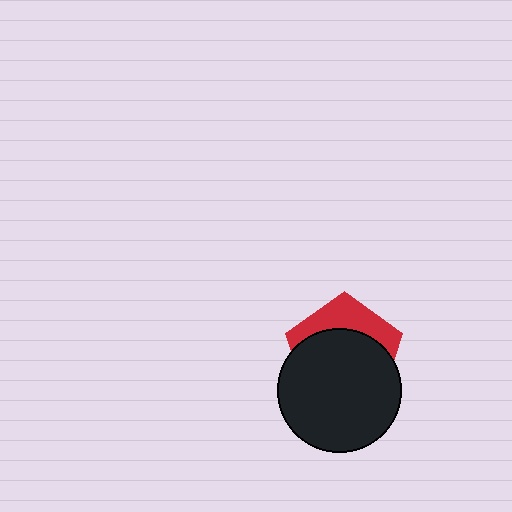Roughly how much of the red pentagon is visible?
A small part of it is visible (roughly 32%).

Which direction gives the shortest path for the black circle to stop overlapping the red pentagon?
Moving down gives the shortest separation.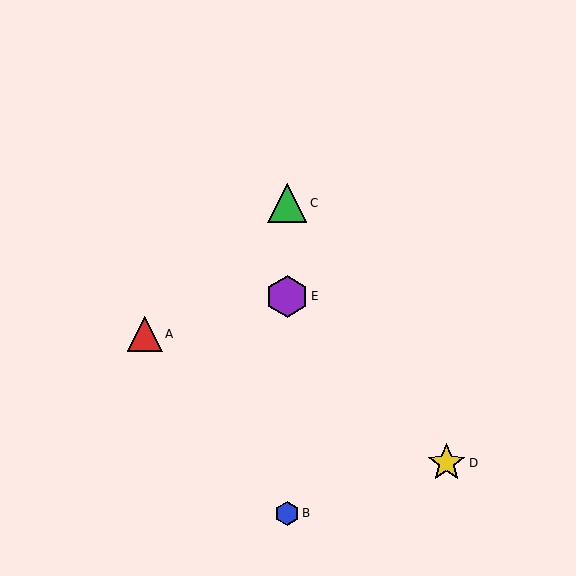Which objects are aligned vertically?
Objects B, C, E are aligned vertically.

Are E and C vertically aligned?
Yes, both are at x≈287.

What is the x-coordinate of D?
Object D is at x≈447.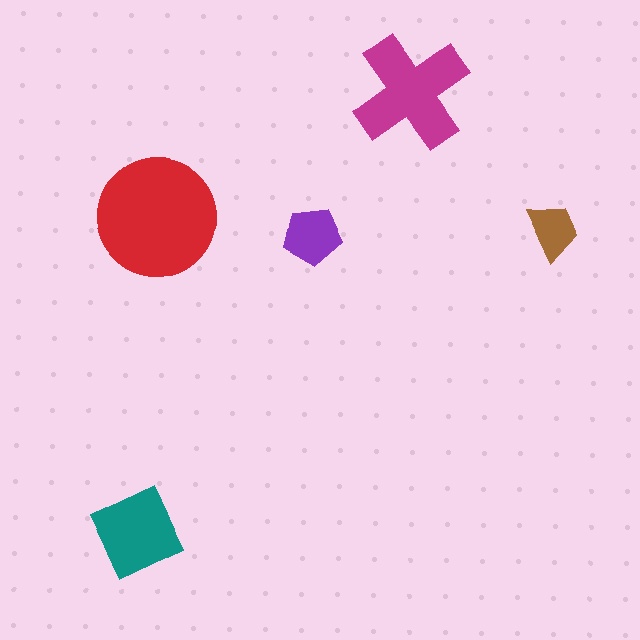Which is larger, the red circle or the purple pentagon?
The red circle.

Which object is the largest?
The red circle.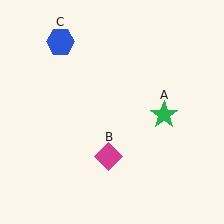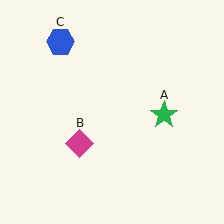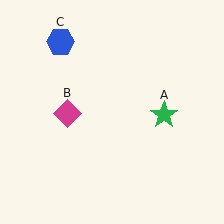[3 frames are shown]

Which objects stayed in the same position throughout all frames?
Green star (object A) and blue hexagon (object C) remained stationary.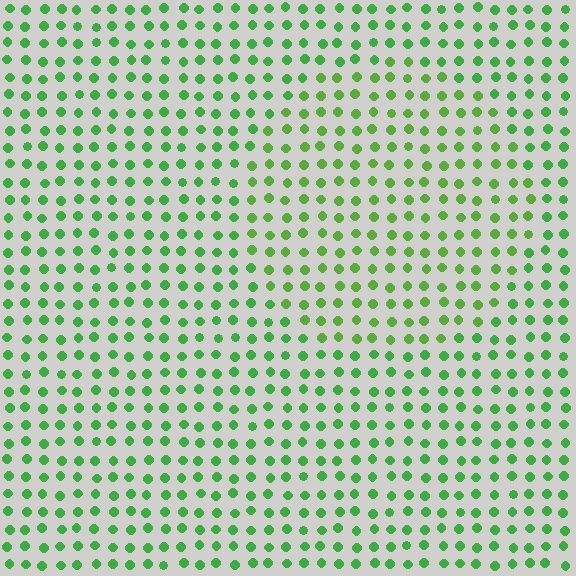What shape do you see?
I see a circle.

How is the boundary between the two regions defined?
The boundary is defined purely by a slight shift in hue (about 19 degrees). Spacing, size, and orientation are identical on both sides.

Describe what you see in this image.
The image is filled with small green elements in a uniform arrangement. A circle-shaped region is visible where the elements are tinted to a slightly different hue, forming a subtle color boundary.